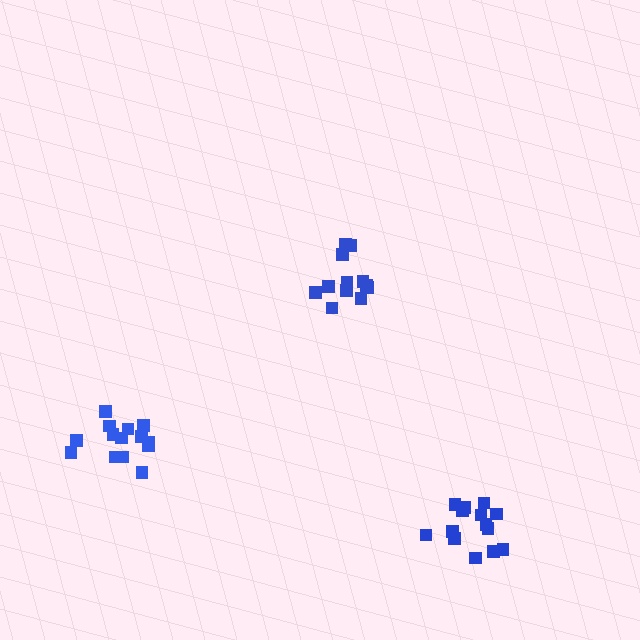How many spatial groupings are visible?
There are 3 spatial groupings.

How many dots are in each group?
Group 1: 12 dots, Group 2: 14 dots, Group 3: 15 dots (41 total).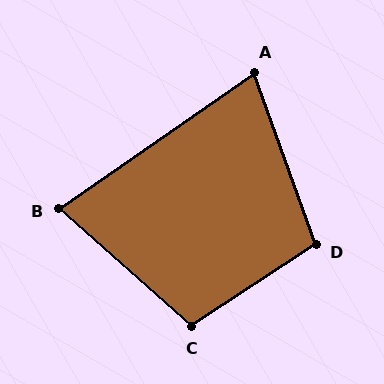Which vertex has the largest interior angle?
C, at approximately 105 degrees.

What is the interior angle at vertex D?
Approximately 104 degrees (obtuse).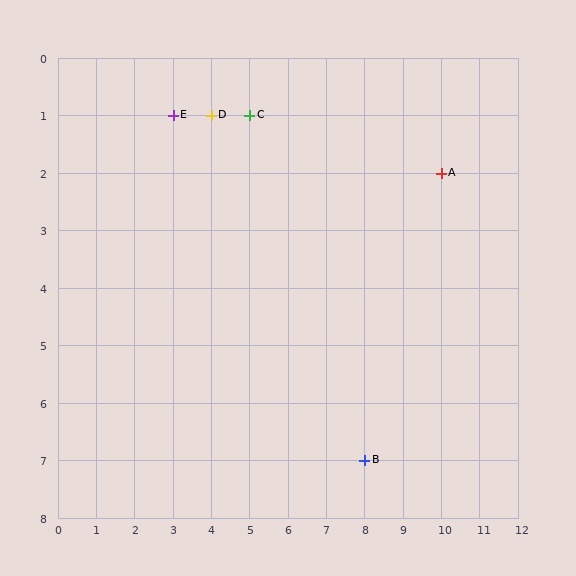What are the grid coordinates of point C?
Point C is at grid coordinates (5, 1).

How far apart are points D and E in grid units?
Points D and E are 1 column apart.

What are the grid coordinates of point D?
Point D is at grid coordinates (4, 1).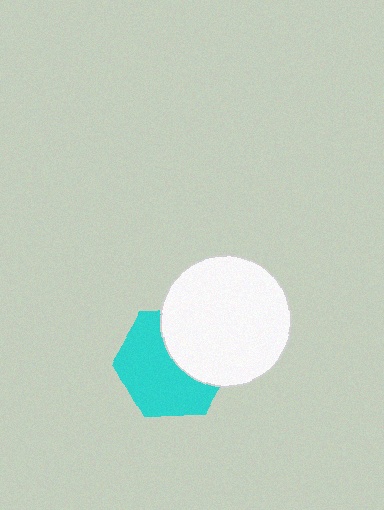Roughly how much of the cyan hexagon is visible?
About half of it is visible (roughly 61%).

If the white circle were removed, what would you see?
You would see the complete cyan hexagon.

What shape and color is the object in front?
The object in front is a white circle.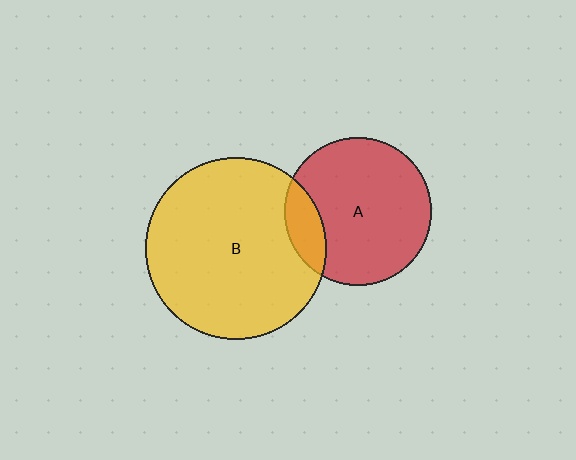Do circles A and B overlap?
Yes.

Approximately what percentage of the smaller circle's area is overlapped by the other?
Approximately 15%.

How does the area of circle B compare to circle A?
Approximately 1.5 times.